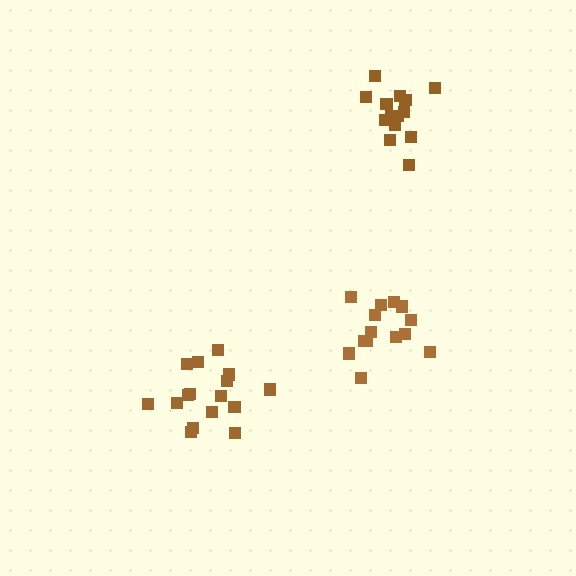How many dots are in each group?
Group 1: 14 dots, Group 2: 16 dots, Group 3: 14 dots (44 total).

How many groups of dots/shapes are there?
There are 3 groups.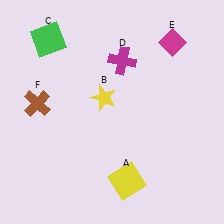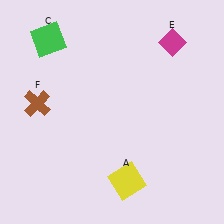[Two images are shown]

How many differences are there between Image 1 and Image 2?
There are 2 differences between the two images.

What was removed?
The yellow star (B), the magenta cross (D) were removed in Image 2.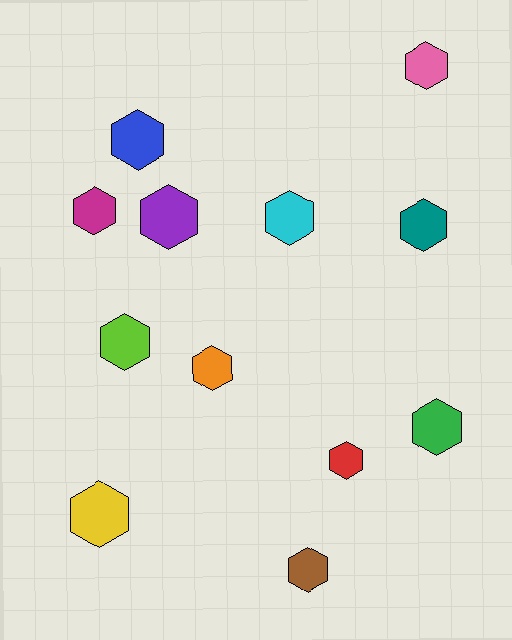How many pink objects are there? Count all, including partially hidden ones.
There is 1 pink object.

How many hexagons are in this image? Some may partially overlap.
There are 12 hexagons.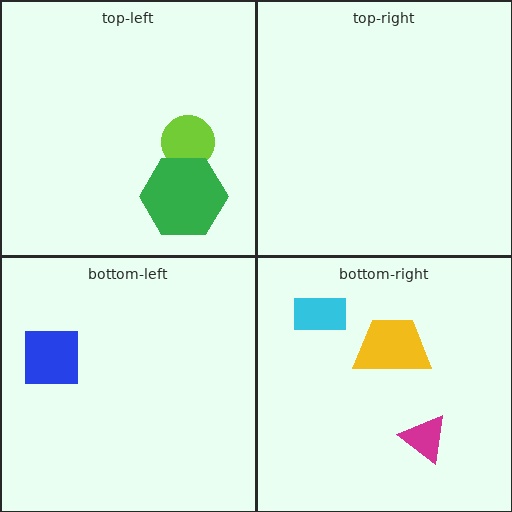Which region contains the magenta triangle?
The bottom-right region.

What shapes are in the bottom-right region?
The yellow trapezoid, the cyan rectangle, the magenta triangle.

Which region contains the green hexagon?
The top-left region.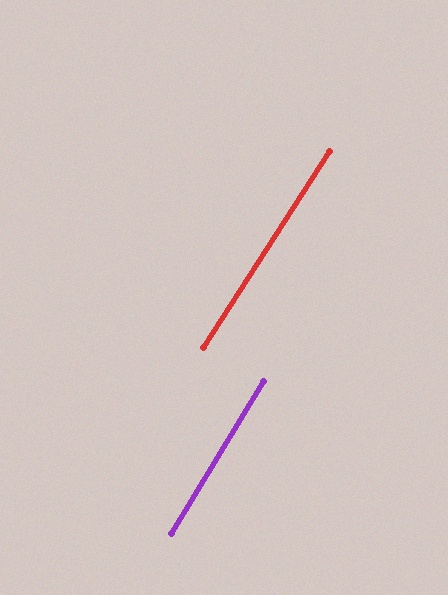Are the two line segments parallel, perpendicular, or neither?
Parallel — their directions differ by only 1.9°.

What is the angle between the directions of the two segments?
Approximately 2 degrees.